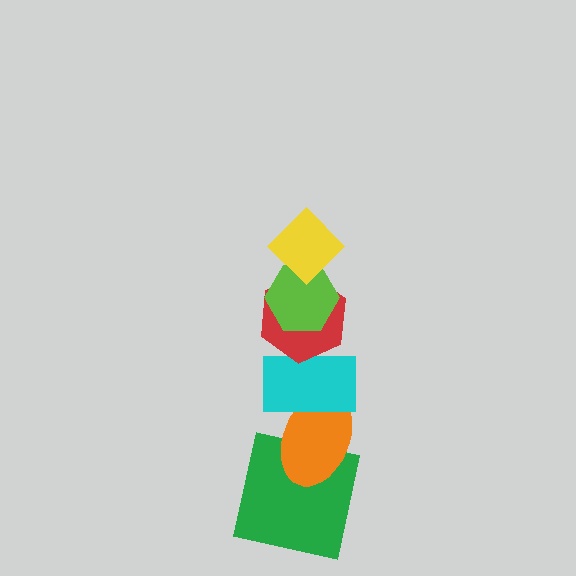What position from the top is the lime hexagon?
The lime hexagon is 2nd from the top.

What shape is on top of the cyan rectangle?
The red hexagon is on top of the cyan rectangle.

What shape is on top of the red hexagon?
The lime hexagon is on top of the red hexagon.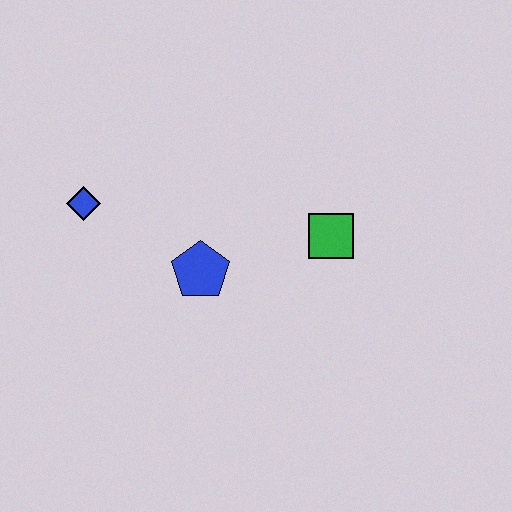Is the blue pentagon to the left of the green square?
Yes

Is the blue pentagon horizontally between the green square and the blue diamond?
Yes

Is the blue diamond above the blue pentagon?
Yes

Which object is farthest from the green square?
The blue diamond is farthest from the green square.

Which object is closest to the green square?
The blue pentagon is closest to the green square.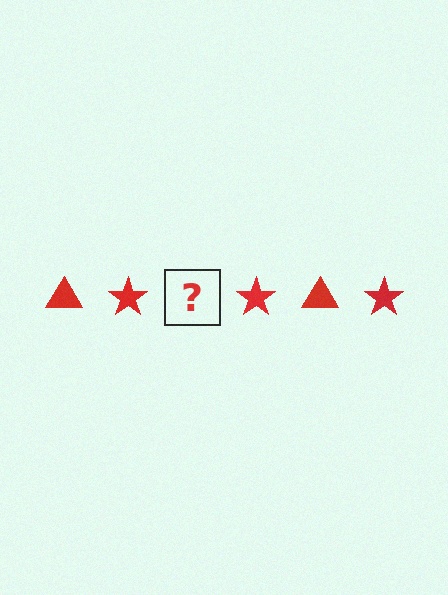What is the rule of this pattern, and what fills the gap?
The rule is that the pattern cycles through triangle, star shapes in red. The gap should be filled with a red triangle.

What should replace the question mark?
The question mark should be replaced with a red triangle.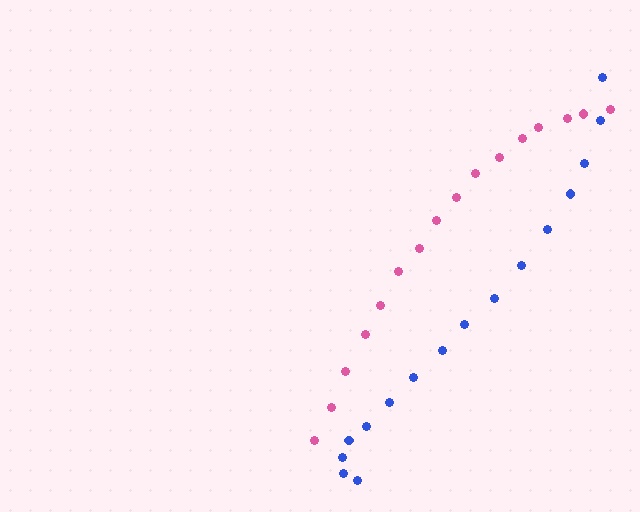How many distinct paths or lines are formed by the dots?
There are 2 distinct paths.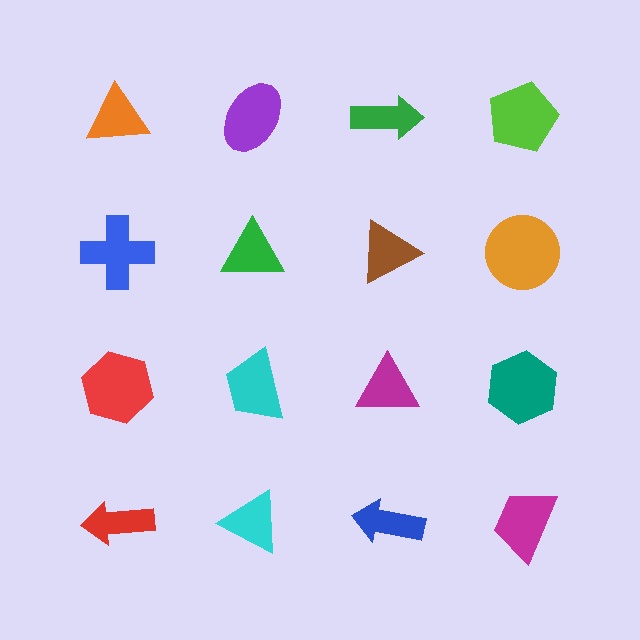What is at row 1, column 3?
A green arrow.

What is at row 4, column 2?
A cyan triangle.